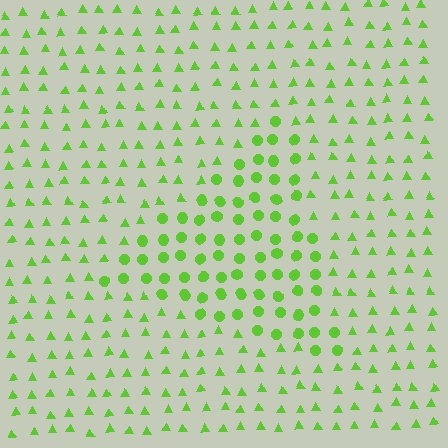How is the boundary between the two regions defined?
The boundary is defined by a change in element shape: circles inside vs. triangles outside. All elements share the same color and spacing.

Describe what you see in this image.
The image is filled with small lime elements arranged in a uniform grid. A triangle-shaped region contains circles, while the surrounding area contains triangles. The boundary is defined purely by the change in element shape.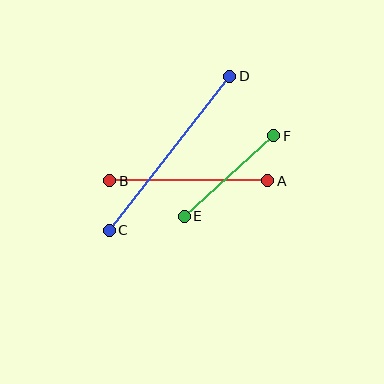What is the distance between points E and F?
The distance is approximately 121 pixels.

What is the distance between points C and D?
The distance is approximately 196 pixels.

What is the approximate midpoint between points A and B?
The midpoint is at approximately (189, 181) pixels.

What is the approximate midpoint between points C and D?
The midpoint is at approximately (169, 153) pixels.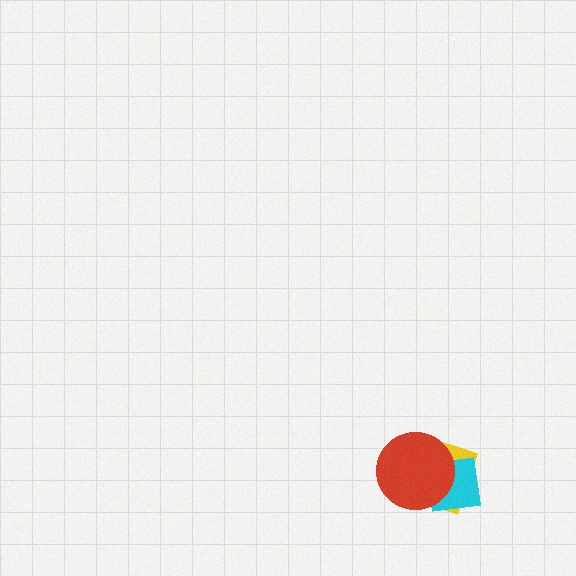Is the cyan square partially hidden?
Yes, it is partially covered by another shape.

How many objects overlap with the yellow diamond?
2 objects overlap with the yellow diamond.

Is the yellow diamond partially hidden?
Yes, it is partially covered by another shape.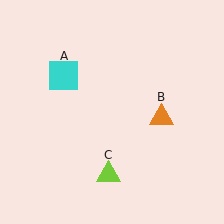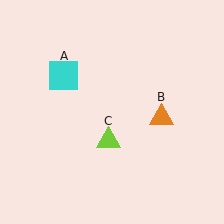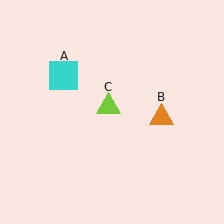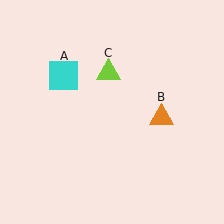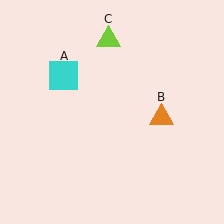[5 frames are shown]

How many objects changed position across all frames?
1 object changed position: lime triangle (object C).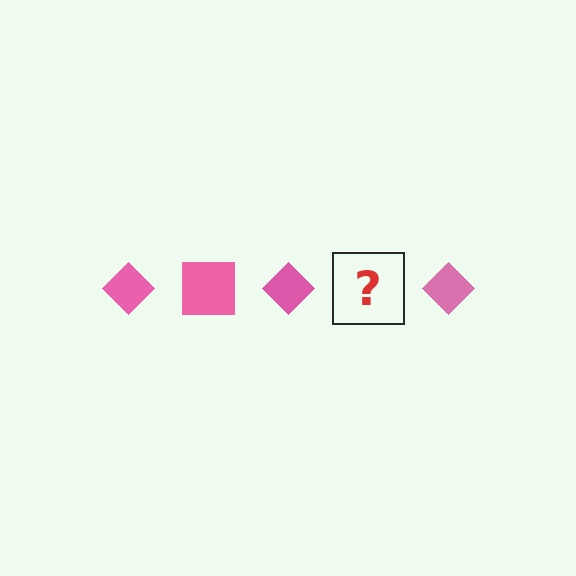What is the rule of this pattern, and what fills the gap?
The rule is that the pattern cycles through diamond, square shapes in pink. The gap should be filled with a pink square.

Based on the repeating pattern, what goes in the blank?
The blank should be a pink square.